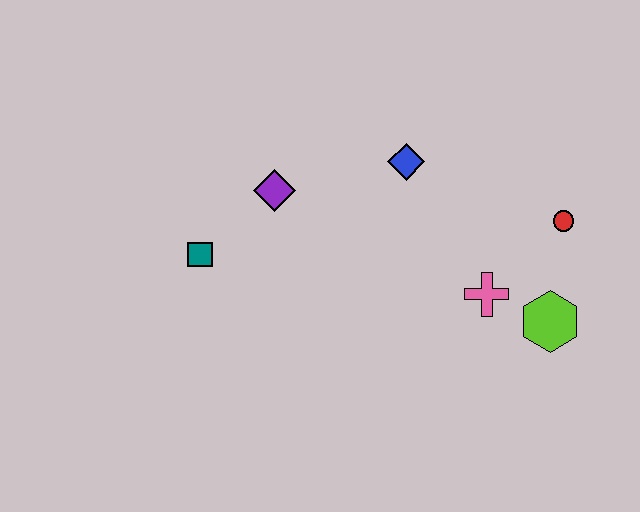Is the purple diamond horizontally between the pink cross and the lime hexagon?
No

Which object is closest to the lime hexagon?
The pink cross is closest to the lime hexagon.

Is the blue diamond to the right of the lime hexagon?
No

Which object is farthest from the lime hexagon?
The teal square is farthest from the lime hexagon.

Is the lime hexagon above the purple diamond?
No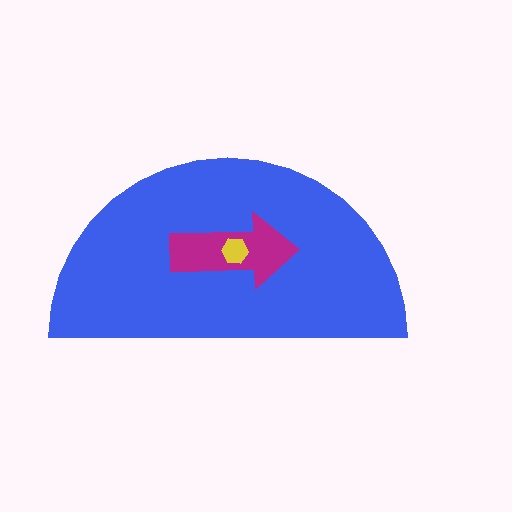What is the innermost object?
The yellow hexagon.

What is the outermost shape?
The blue semicircle.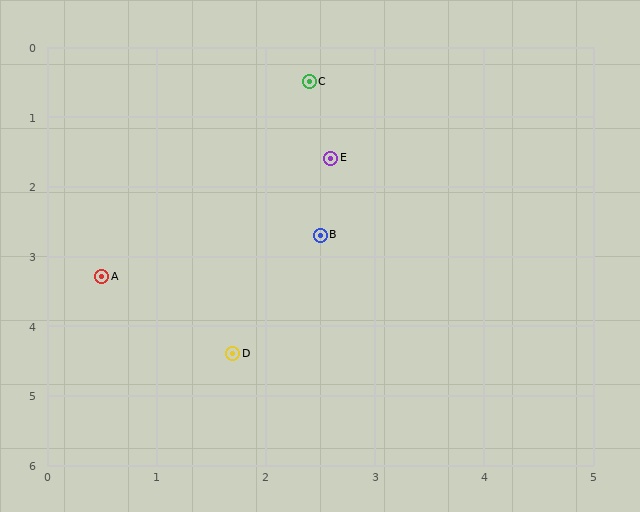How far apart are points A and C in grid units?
Points A and C are about 3.4 grid units apart.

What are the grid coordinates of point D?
Point D is at approximately (1.7, 4.4).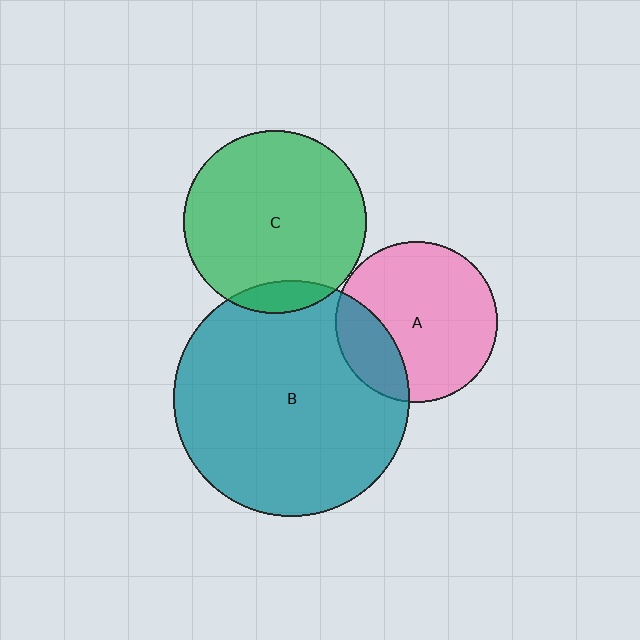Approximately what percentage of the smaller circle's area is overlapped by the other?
Approximately 25%.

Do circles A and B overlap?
Yes.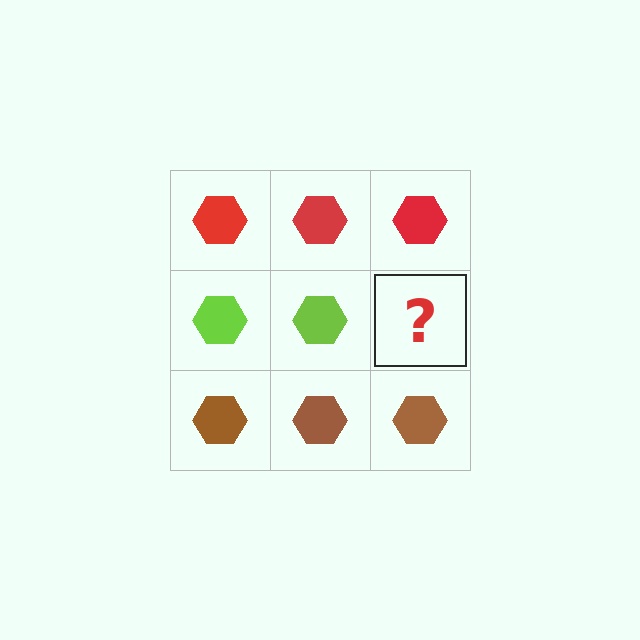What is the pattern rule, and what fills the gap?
The rule is that each row has a consistent color. The gap should be filled with a lime hexagon.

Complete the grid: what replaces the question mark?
The question mark should be replaced with a lime hexagon.